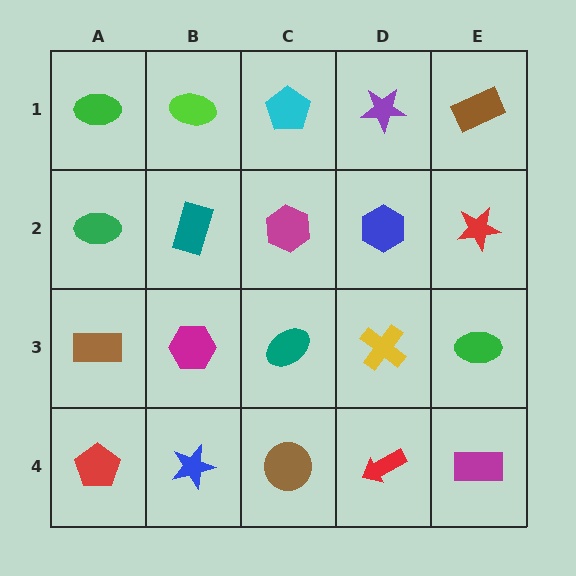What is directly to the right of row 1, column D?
A brown rectangle.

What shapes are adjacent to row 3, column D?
A blue hexagon (row 2, column D), a red arrow (row 4, column D), a teal ellipse (row 3, column C), a green ellipse (row 3, column E).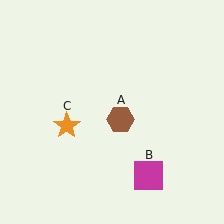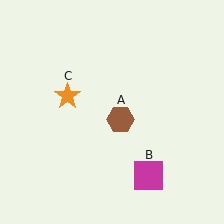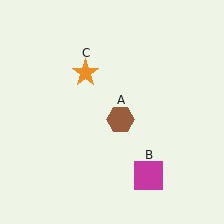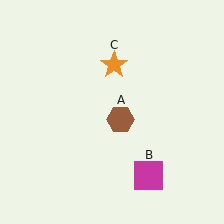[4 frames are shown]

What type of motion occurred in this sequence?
The orange star (object C) rotated clockwise around the center of the scene.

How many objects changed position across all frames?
1 object changed position: orange star (object C).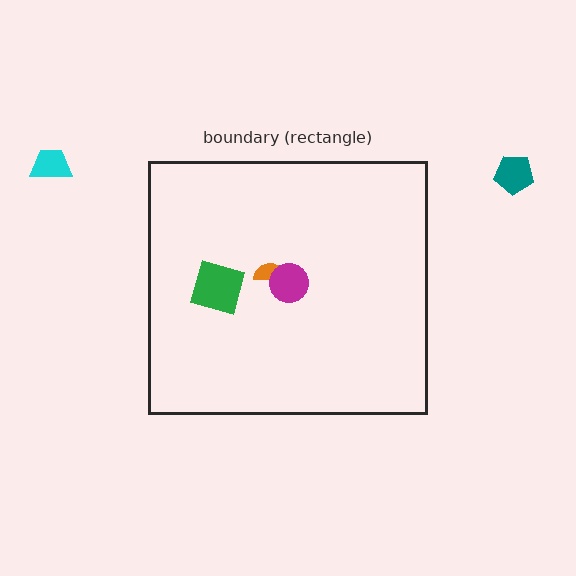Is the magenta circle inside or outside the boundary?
Inside.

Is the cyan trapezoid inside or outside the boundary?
Outside.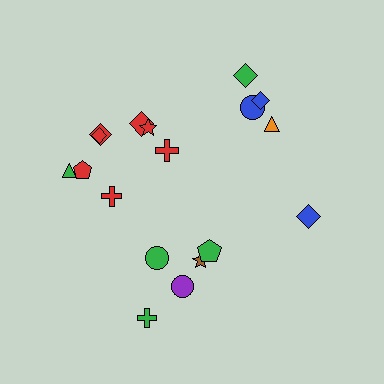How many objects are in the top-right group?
There are 5 objects.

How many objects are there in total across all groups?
There are 18 objects.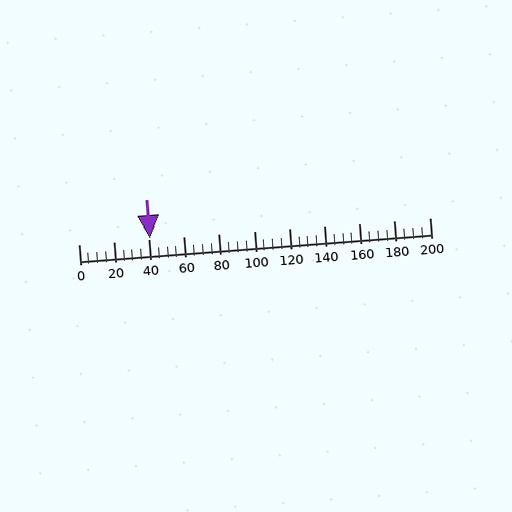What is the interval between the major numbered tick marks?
The major tick marks are spaced 20 units apart.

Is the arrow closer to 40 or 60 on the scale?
The arrow is closer to 40.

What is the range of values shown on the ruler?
The ruler shows values from 0 to 200.